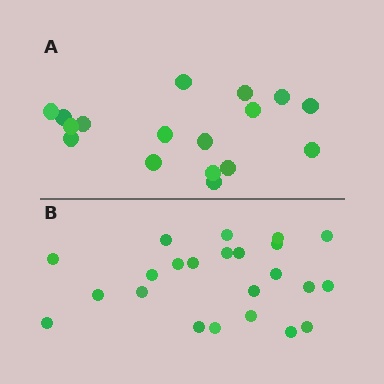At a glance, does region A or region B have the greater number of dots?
Region B (the bottom region) has more dots.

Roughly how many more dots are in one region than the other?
Region B has about 6 more dots than region A.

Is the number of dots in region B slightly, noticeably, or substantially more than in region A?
Region B has noticeably more, but not dramatically so. The ratio is roughly 1.4 to 1.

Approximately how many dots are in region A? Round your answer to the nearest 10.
About 20 dots. (The exact count is 17, which rounds to 20.)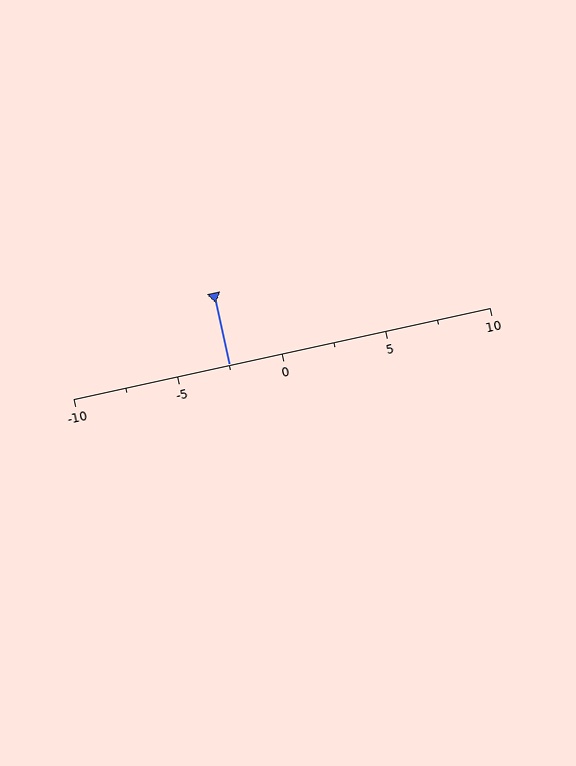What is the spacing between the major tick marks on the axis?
The major ticks are spaced 5 apart.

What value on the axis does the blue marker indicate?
The marker indicates approximately -2.5.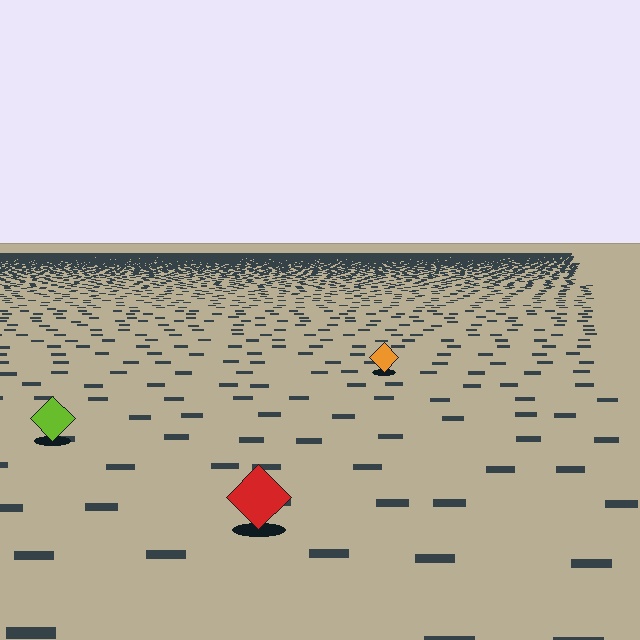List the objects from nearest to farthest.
From nearest to farthest: the red diamond, the lime diamond, the orange diamond.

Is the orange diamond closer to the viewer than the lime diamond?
No. The lime diamond is closer — you can tell from the texture gradient: the ground texture is coarser near it.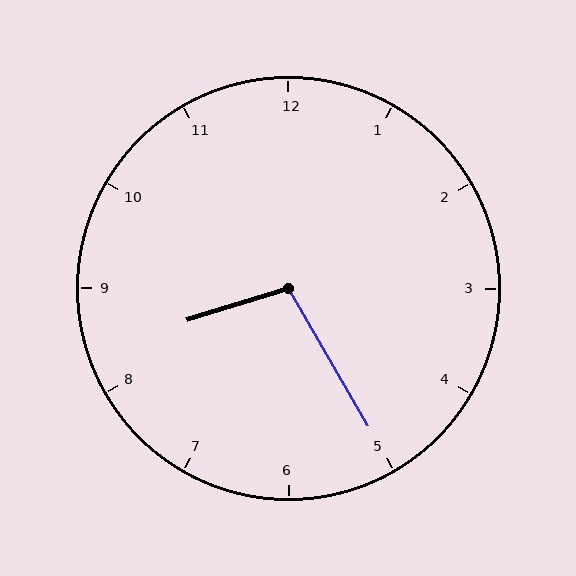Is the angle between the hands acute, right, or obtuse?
It is obtuse.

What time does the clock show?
8:25.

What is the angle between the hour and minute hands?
Approximately 102 degrees.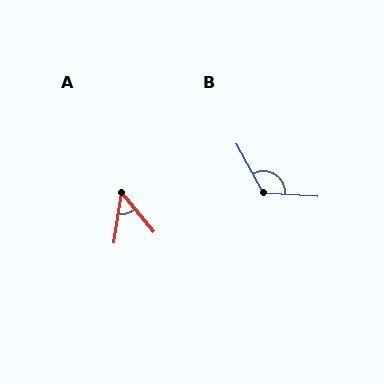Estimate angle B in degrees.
Approximately 122 degrees.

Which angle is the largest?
B, at approximately 122 degrees.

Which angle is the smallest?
A, at approximately 48 degrees.